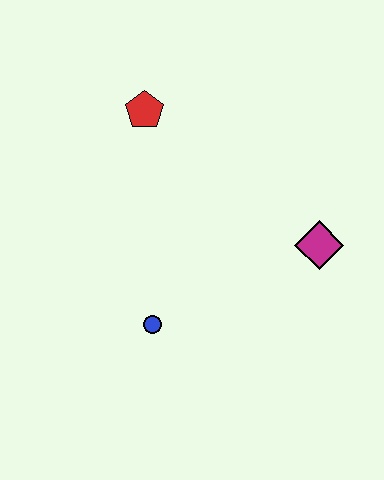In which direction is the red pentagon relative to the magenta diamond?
The red pentagon is to the left of the magenta diamond.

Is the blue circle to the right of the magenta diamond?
No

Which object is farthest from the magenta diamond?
The red pentagon is farthest from the magenta diamond.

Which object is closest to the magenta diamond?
The blue circle is closest to the magenta diamond.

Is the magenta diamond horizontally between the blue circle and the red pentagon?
No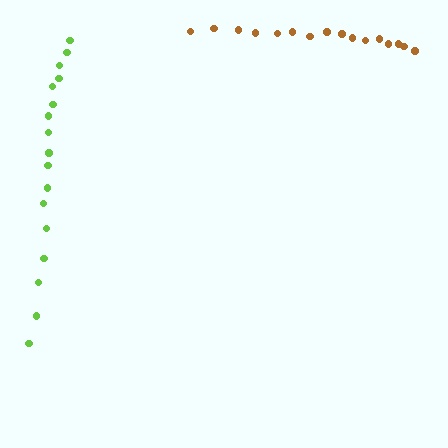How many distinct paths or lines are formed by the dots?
There are 2 distinct paths.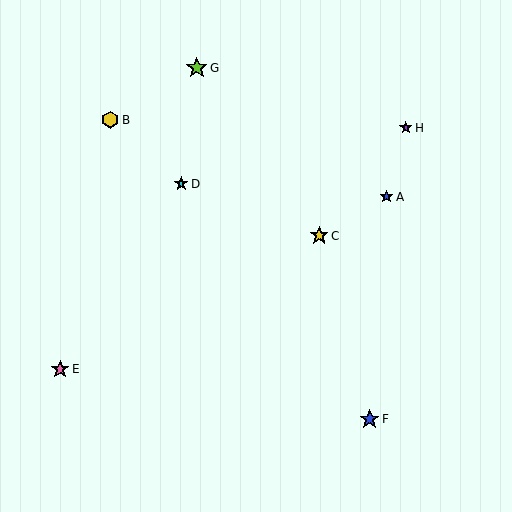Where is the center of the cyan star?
The center of the cyan star is at (181, 184).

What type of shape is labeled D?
Shape D is a cyan star.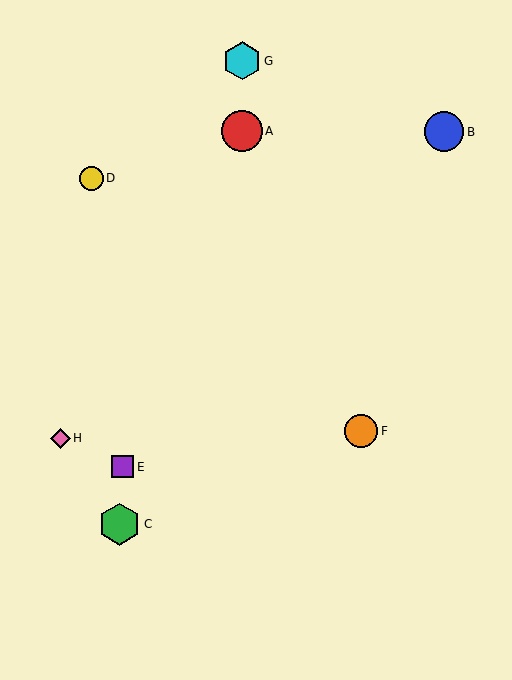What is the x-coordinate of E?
Object E is at x≈123.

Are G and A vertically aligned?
Yes, both are at x≈242.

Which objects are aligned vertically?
Objects A, G are aligned vertically.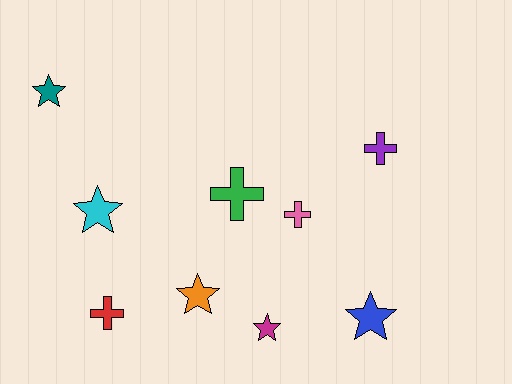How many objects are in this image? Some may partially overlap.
There are 9 objects.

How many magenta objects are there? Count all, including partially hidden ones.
There is 1 magenta object.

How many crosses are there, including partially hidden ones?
There are 4 crosses.